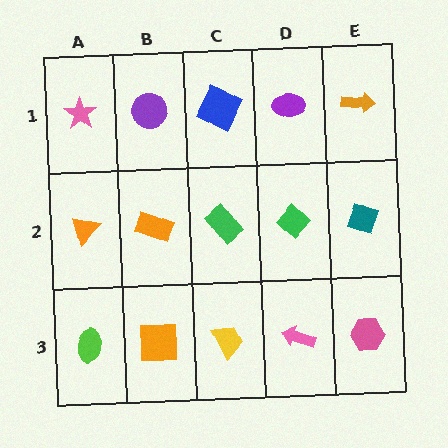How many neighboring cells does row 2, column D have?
4.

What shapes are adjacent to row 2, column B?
A purple circle (row 1, column B), an orange square (row 3, column B), an orange triangle (row 2, column A), a green rectangle (row 2, column C).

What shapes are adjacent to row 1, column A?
An orange triangle (row 2, column A), a purple circle (row 1, column B).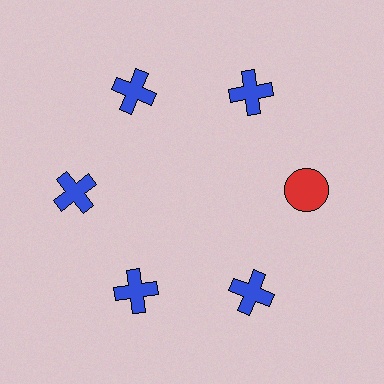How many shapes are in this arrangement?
There are 6 shapes arranged in a ring pattern.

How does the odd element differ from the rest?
It differs in both color (red instead of blue) and shape (circle instead of cross).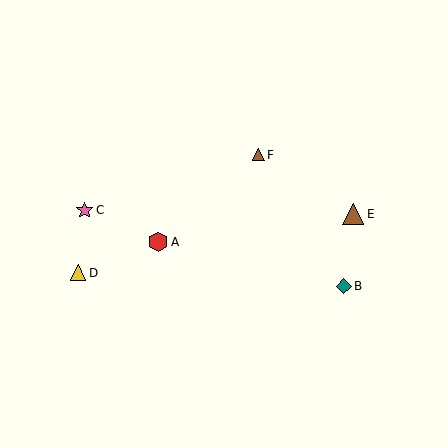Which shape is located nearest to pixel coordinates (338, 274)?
The teal diamond (labeled B) at (344, 286) is nearest to that location.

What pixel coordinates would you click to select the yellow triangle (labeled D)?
Click at (78, 273) to select the yellow triangle D.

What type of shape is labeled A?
Shape A is a red hexagon.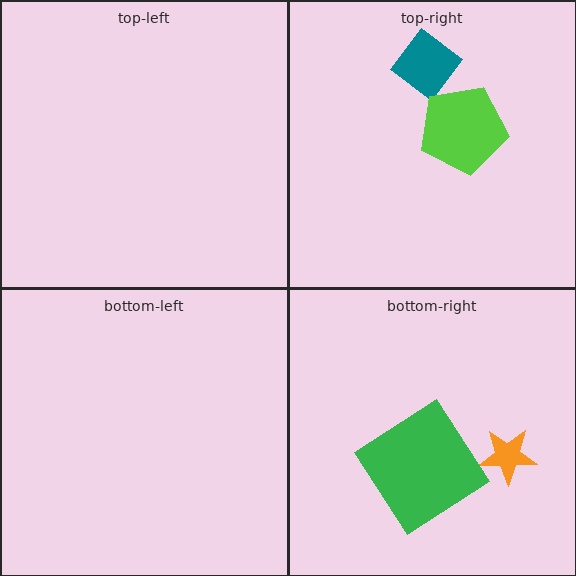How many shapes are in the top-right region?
2.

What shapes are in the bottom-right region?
The orange star, the green diamond.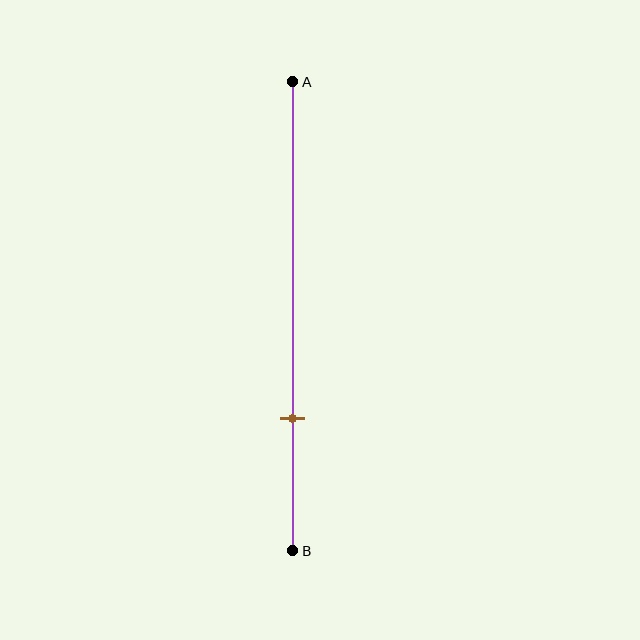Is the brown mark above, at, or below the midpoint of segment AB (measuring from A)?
The brown mark is below the midpoint of segment AB.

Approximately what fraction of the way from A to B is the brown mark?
The brown mark is approximately 70% of the way from A to B.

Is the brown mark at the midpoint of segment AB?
No, the mark is at about 70% from A, not at the 50% midpoint.